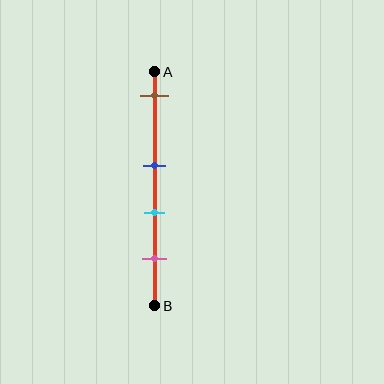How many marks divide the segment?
There are 4 marks dividing the segment.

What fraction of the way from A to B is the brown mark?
The brown mark is approximately 10% (0.1) of the way from A to B.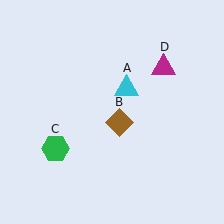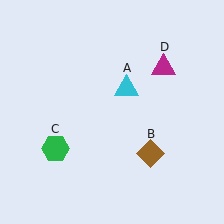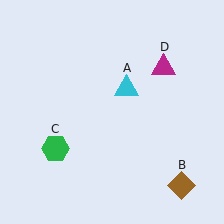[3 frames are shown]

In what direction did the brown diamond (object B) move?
The brown diamond (object B) moved down and to the right.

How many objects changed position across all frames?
1 object changed position: brown diamond (object B).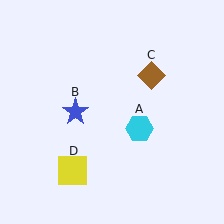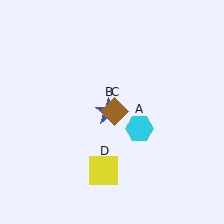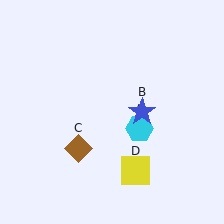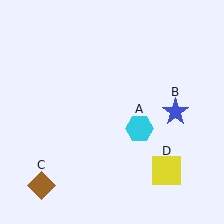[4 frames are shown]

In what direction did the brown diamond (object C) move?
The brown diamond (object C) moved down and to the left.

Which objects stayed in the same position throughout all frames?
Cyan hexagon (object A) remained stationary.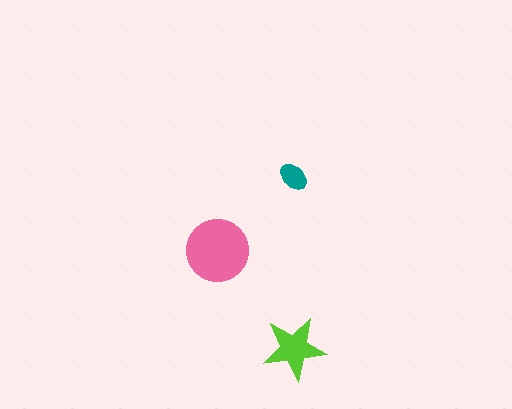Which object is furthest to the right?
The lime star is rightmost.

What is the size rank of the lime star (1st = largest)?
2nd.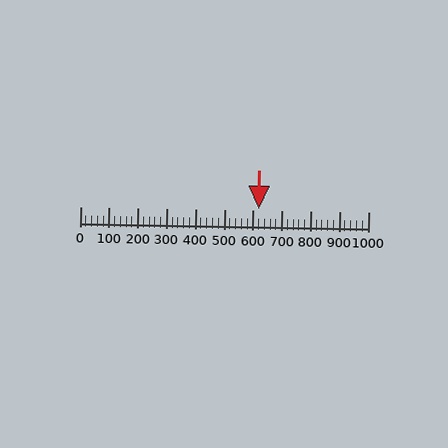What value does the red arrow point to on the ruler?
The red arrow points to approximately 620.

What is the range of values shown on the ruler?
The ruler shows values from 0 to 1000.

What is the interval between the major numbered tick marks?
The major tick marks are spaced 100 units apart.